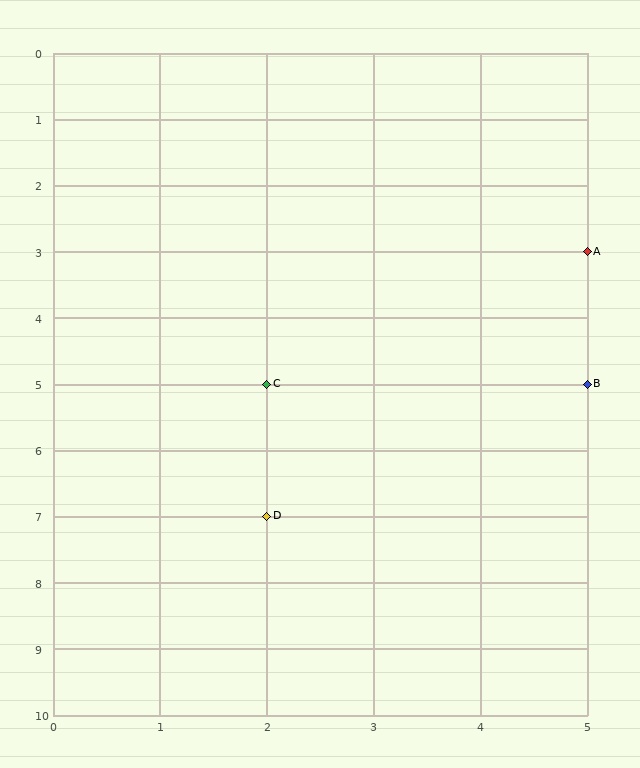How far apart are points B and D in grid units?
Points B and D are 3 columns and 2 rows apart (about 3.6 grid units diagonally).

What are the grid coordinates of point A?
Point A is at grid coordinates (5, 3).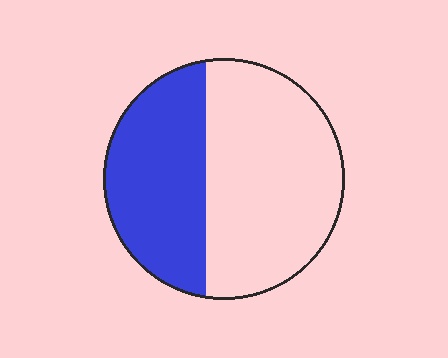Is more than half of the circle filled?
No.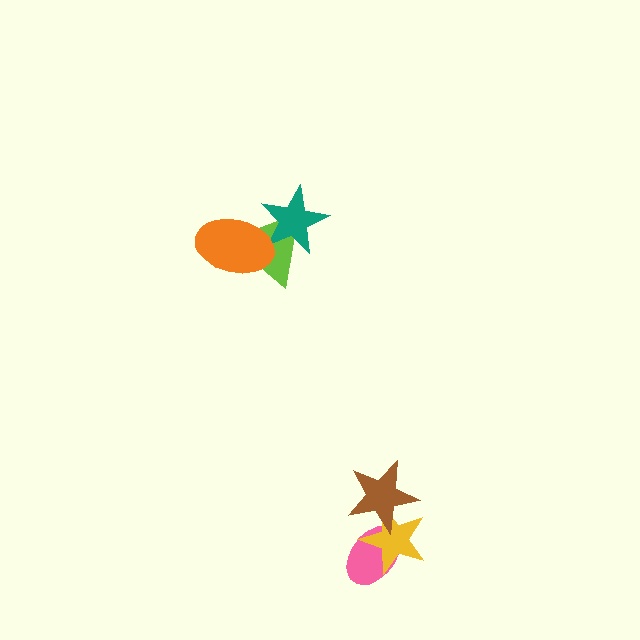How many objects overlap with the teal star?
2 objects overlap with the teal star.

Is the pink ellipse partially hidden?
Yes, it is partially covered by another shape.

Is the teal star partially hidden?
Yes, it is partially covered by another shape.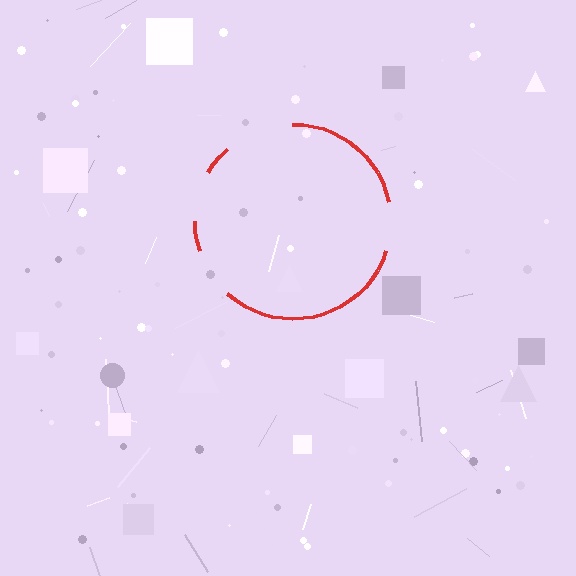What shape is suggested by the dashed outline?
The dashed outline suggests a circle.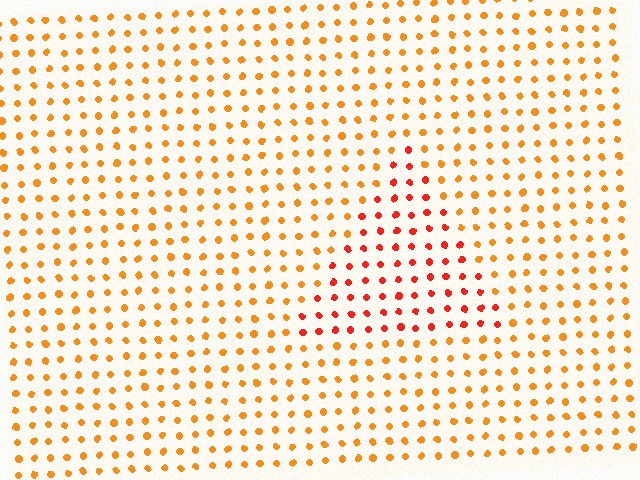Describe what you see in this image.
The image is filled with small orange elements in a uniform arrangement. A triangle-shaped region is visible where the elements are tinted to a slightly different hue, forming a subtle color boundary.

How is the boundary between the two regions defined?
The boundary is defined purely by a slight shift in hue (about 31 degrees). Spacing, size, and orientation are identical on both sides.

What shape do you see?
I see a triangle.